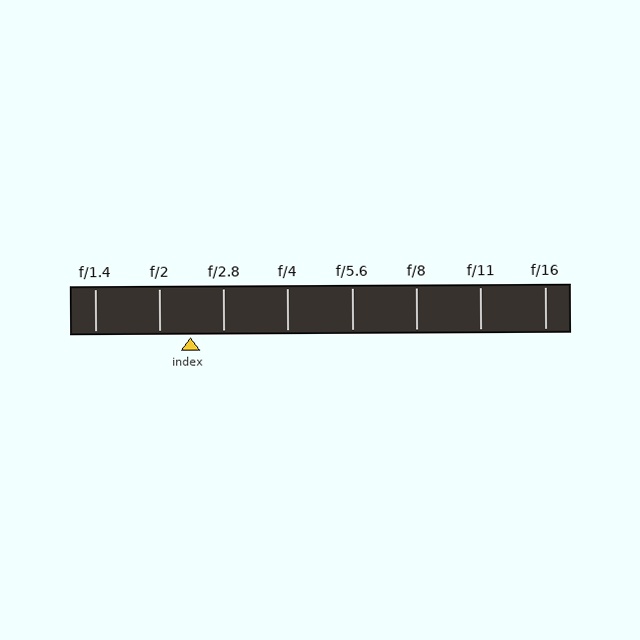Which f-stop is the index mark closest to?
The index mark is closest to f/2.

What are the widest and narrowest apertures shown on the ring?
The widest aperture shown is f/1.4 and the narrowest is f/16.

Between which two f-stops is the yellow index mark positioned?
The index mark is between f/2 and f/2.8.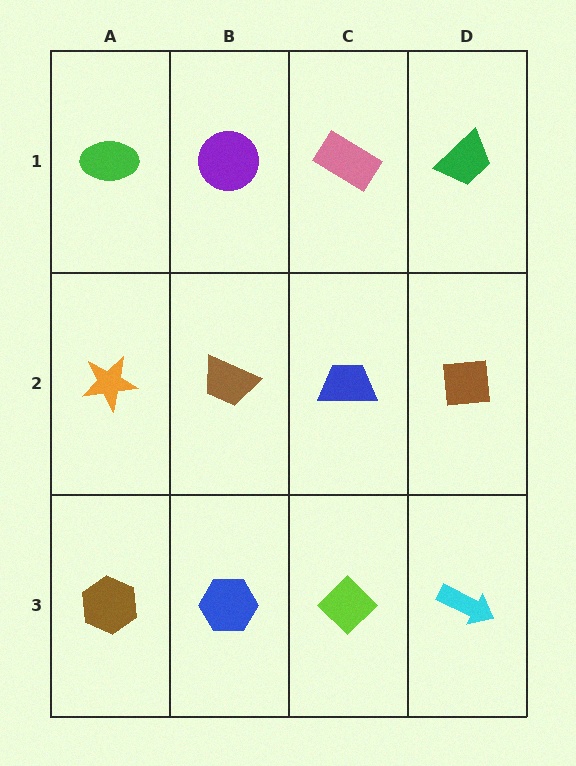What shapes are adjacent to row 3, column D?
A brown square (row 2, column D), a lime diamond (row 3, column C).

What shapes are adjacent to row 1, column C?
A blue trapezoid (row 2, column C), a purple circle (row 1, column B), a green trapezoid (row 1, column D).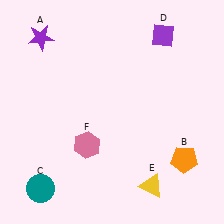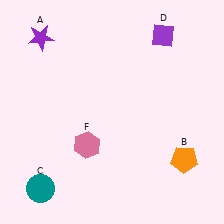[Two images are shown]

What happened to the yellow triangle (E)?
The yellow triangle (E) was removed in Image 2. It was in the bottom-right area of Image 1.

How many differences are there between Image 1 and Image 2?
There is 1 difference between the two images.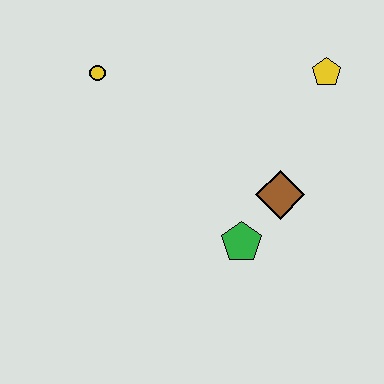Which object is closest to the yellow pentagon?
The brown diamond is closest to the yellow pentagon.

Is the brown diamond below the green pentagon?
No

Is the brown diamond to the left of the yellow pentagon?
Yes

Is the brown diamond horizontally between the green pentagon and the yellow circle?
No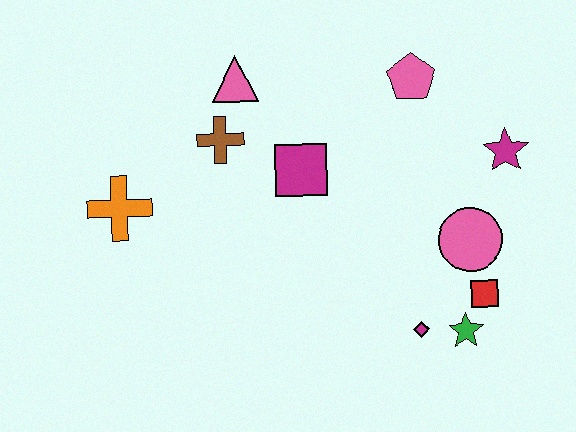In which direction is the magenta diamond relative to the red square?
The magenta diamond is to the left of the red square.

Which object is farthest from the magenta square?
The green star is farthest from the magenta square.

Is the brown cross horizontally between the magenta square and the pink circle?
No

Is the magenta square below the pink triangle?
Yes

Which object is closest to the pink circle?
The red square is closest to the pink circle.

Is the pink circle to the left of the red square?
Yes